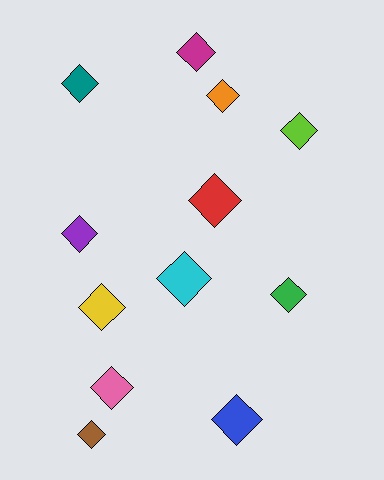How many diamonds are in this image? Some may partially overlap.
There are 12 diamonds.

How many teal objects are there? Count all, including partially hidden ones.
There is 1 teal object.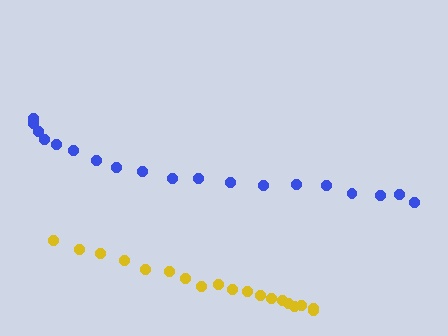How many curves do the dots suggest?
There are 2 distinct paths.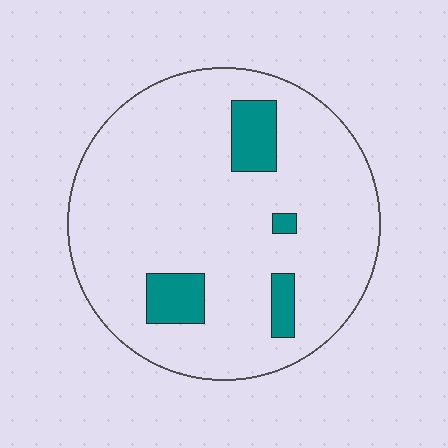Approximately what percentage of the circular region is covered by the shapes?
Approximately 10%.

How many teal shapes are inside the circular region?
4.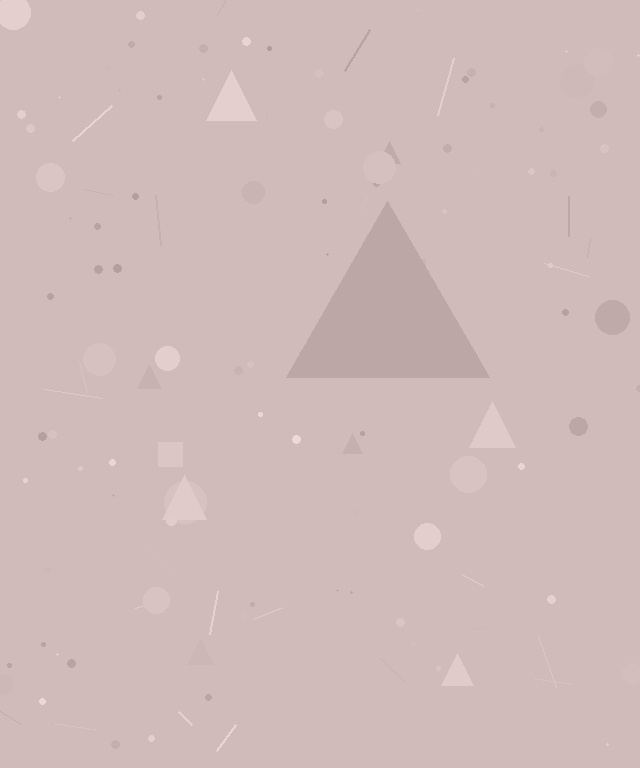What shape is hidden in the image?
A triangle is hidden in the image.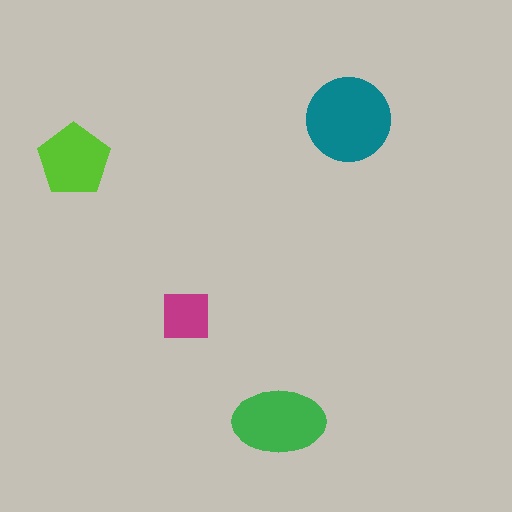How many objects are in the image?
There are 4 objects in the image.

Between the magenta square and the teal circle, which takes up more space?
The teal circle.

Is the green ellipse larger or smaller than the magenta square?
Larger.